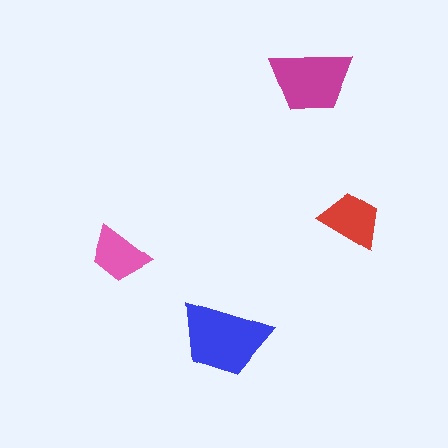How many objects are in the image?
There are 4 objects in the image.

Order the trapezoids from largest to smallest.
the blue one, the magenta one, the red one, the pink one.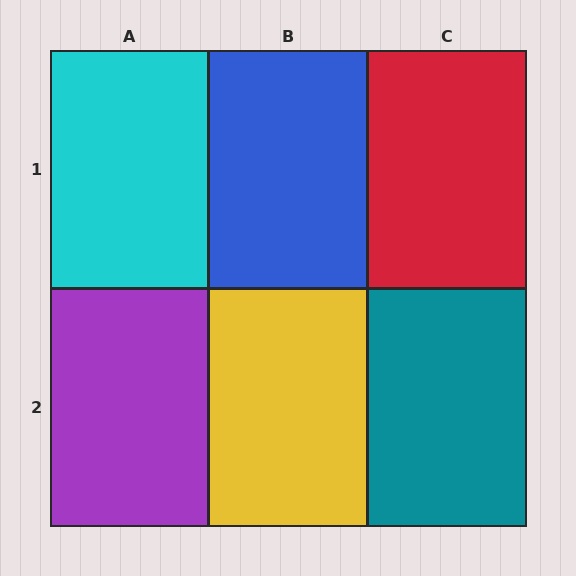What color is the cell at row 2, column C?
Teal.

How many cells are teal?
1 cell is teal.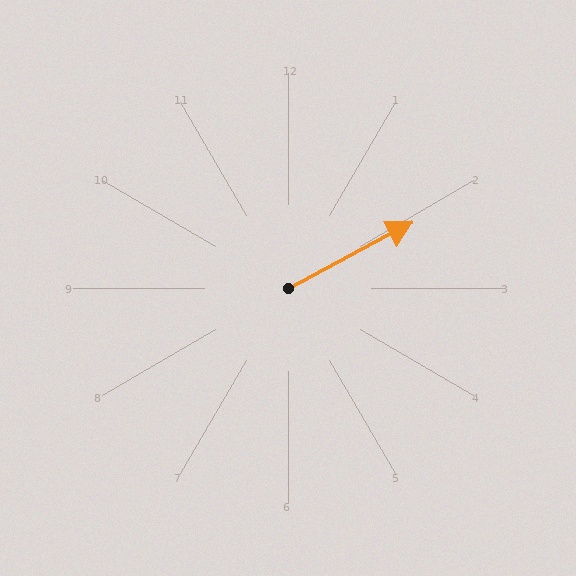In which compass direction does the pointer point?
Northeast.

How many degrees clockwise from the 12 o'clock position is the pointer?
Approximately 62 degrees.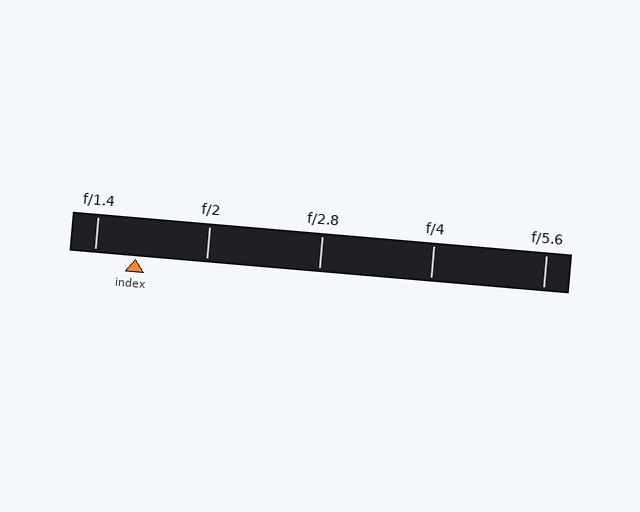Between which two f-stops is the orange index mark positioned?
The index mark is between f/1.4 and f/2.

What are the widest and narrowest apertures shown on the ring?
The widest aperture shown is f/1.4 and the narrowest is f/5.6.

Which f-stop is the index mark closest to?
The index mark is closest to f/1.4.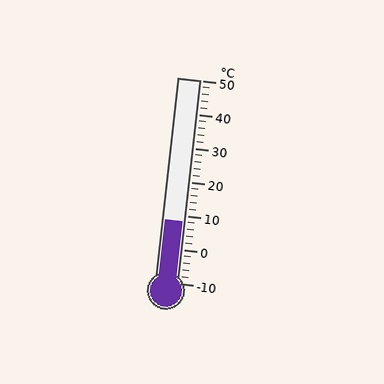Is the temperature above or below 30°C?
The temperature is below 30°C.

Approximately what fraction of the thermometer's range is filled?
The thermometer is filled to approximately 30% of its range.